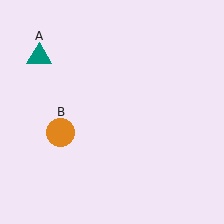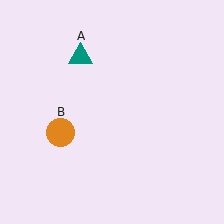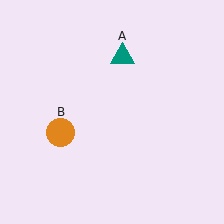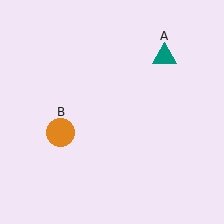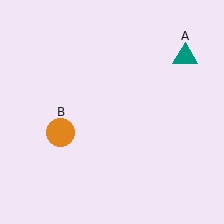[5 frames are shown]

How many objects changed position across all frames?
1 object changed position: teal triangle (object A).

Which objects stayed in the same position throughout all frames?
Orange circle (object B) remained stationary.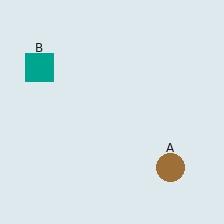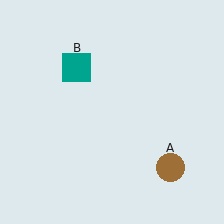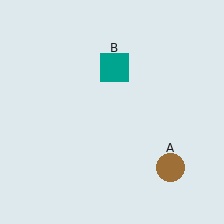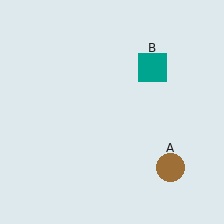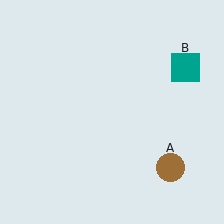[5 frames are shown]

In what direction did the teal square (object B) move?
The teal square (object B) moved right.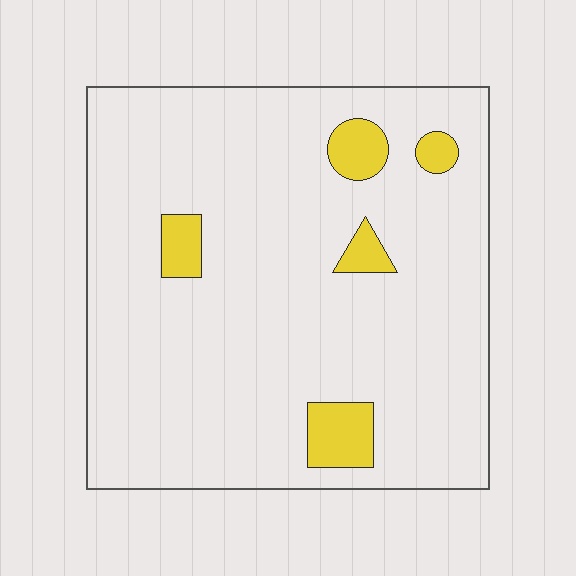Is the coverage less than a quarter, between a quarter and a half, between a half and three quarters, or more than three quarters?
Less than a quarter.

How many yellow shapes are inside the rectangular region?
5.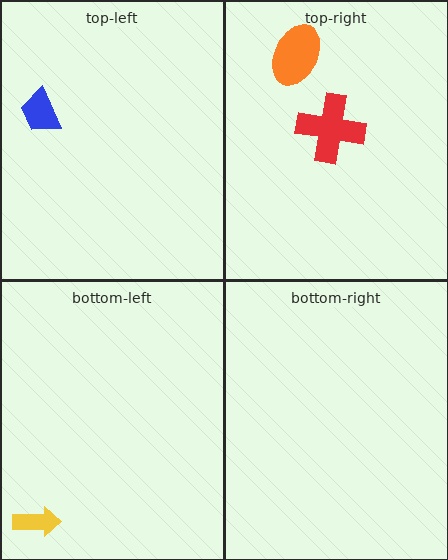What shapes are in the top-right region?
The red cross, the orange ellipse.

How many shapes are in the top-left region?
1.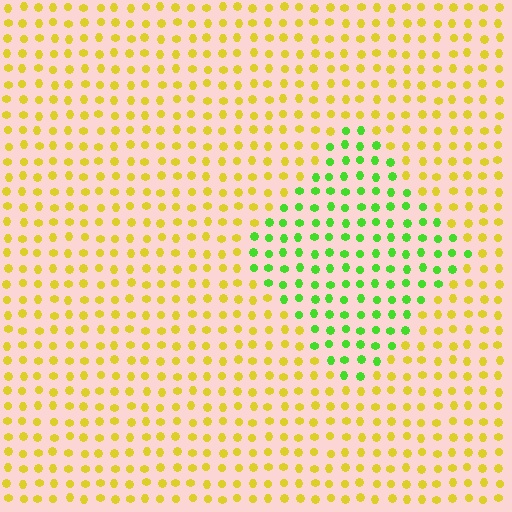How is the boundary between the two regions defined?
The boundary is defined purely by a slight shift in hue (about 56 degrees). Spacing, size, and orientation are identical on both sides.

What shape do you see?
I see a diamond.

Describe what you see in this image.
The image is filled with small yellow elements in a uniform arrangement. A diamond-shaped region is visible where the elements are tinted to a slightly different hue, forming a subtle color boundary.